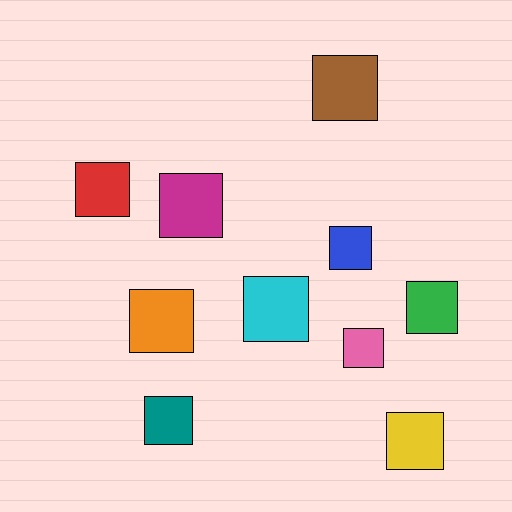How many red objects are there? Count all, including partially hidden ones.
There is 1 red object.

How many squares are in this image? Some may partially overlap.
There are 10 squares.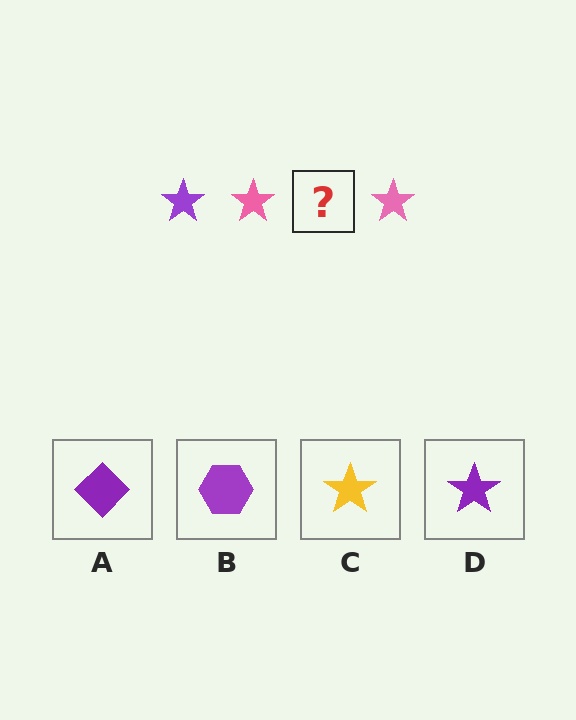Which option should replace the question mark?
Option D.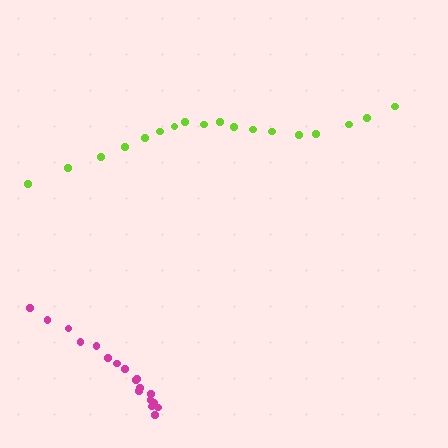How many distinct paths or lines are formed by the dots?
There are 2 distinct paths.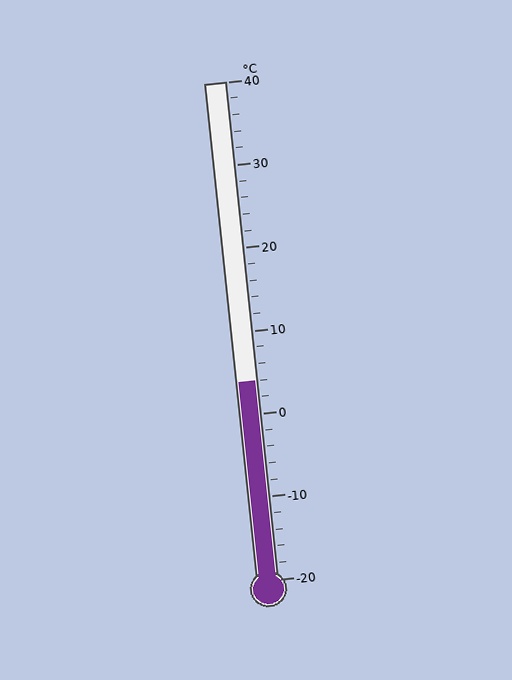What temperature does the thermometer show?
The thermometer shows approximately 4°C.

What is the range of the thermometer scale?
The thermometer scale ranges from -20°C to 40°C.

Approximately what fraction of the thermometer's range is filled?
The thermometer is filled to approximately 40% of its range.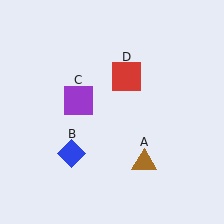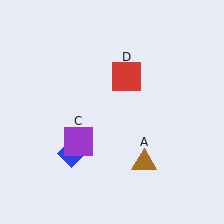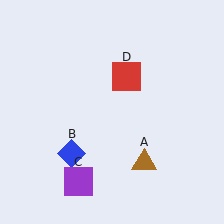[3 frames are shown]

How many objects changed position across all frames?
1 object changed position: purple square (object C).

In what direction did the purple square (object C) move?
The purple square (object C) moved down.